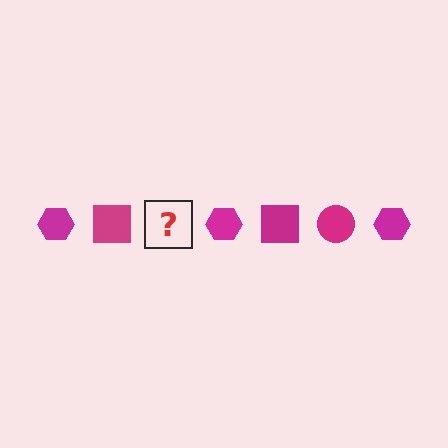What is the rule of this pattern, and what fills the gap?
The rule is that the pattern cycles through hexagon, square, circle shapes in magenta. The gap should be filled with a magenta circle.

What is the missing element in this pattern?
The missing element is a magenta circle.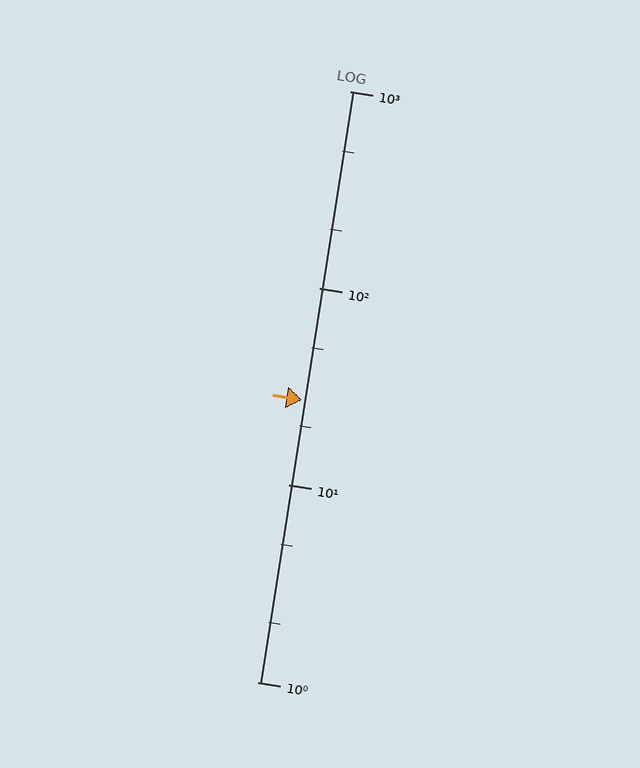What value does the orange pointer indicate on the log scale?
The pointer indicates approximately 27.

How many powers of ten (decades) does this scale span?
The scale spans 3 decades, from 1 to 1000.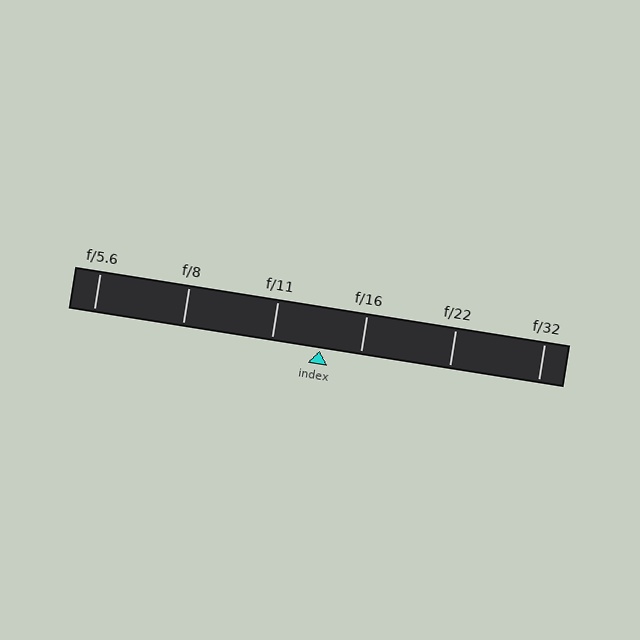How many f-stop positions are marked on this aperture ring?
There are 6 f-stop positions marked.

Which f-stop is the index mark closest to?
The index mark is closest to f/16.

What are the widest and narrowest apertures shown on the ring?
The widest aperture shown is f/5.6 and the narrowest is f/32.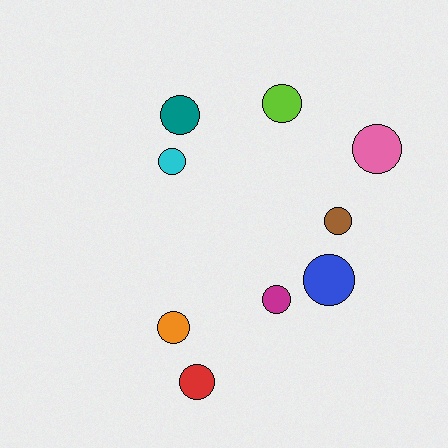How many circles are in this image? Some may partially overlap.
There are 9 circles.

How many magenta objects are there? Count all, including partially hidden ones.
There is 1 magenta object.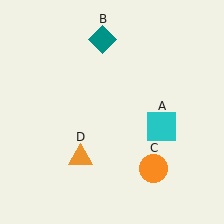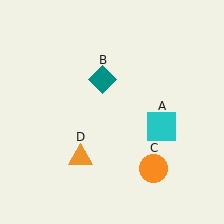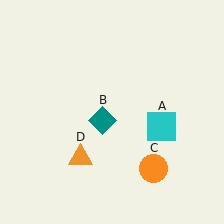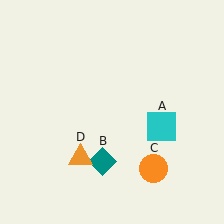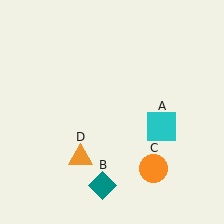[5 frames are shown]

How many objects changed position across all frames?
1 object changed position: teal diamond (object B).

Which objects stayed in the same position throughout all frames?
Cyan square (object A) and orange circle (object C) and orange triangle (object D) remained stationary.